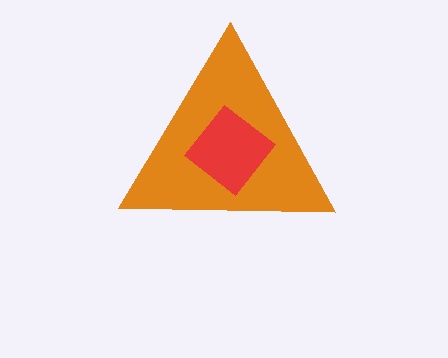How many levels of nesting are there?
2.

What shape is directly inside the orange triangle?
The red diamond.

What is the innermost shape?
The red diamond.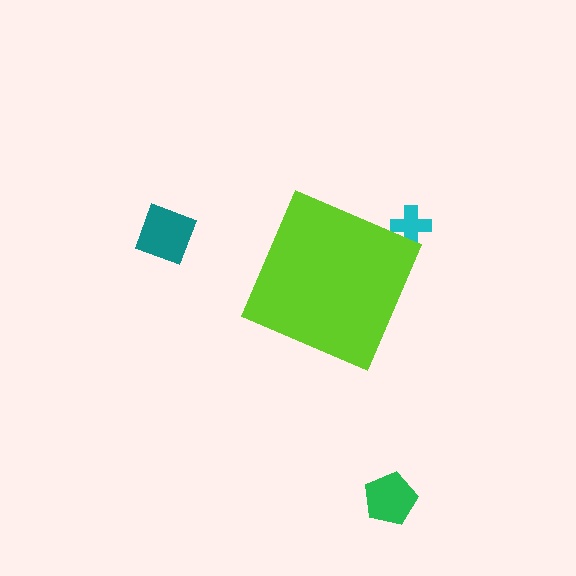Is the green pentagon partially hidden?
No, the green pentagon is fully visible.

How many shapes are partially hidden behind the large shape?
1 shape is partially hidden.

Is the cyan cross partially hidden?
Yes, the cyan cross is partially hidden behind the lime diamond.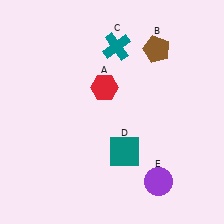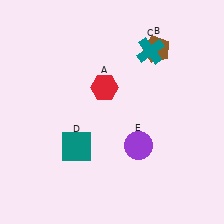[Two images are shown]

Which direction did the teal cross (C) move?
The teal cross (C) moved right.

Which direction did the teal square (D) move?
The teal square (D) moved left.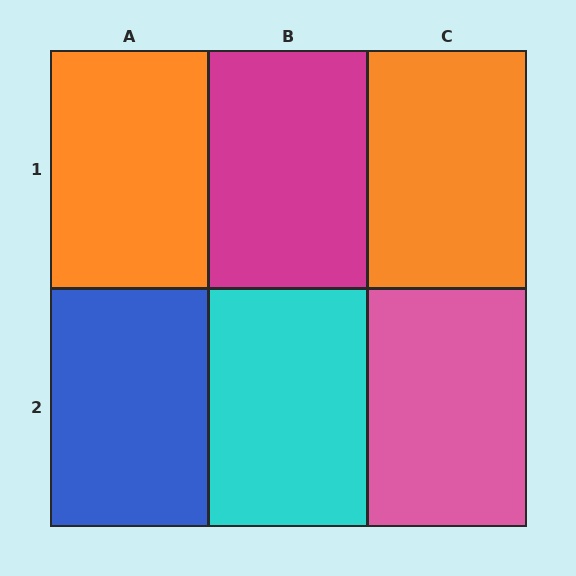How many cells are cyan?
1 cell is cyan.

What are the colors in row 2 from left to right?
Blue, cyan, pink.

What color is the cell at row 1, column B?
Magenta.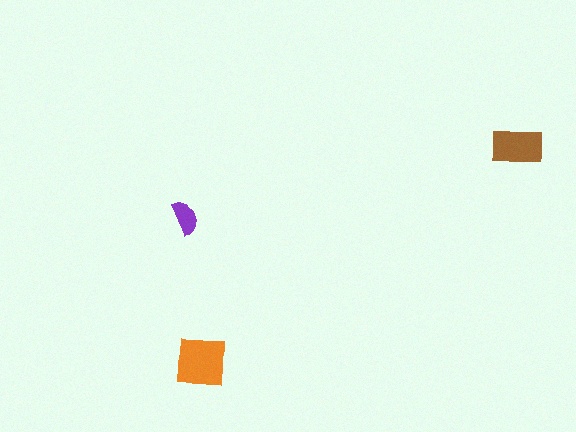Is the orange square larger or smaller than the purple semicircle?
Larger.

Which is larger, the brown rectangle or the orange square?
The orange square.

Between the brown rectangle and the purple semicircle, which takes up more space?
The brown rectangle.